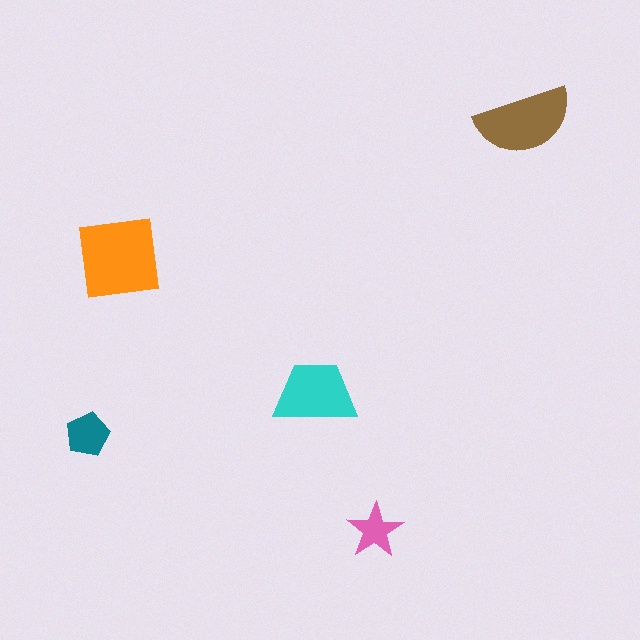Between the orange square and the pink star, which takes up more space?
The orange square.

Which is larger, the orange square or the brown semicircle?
The orange square.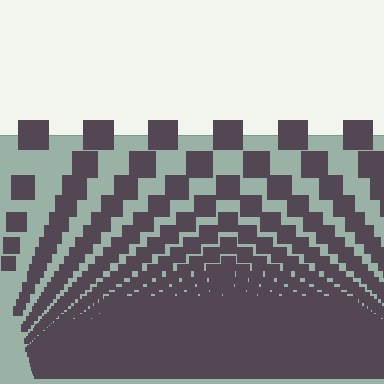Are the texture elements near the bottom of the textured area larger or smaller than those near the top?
Smaller. The gradient is inverted — elements near the bottom are smaller and denser.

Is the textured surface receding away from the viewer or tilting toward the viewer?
The surface appears to tilt toward the viewer. Texture elements get larger and sparser toward the top.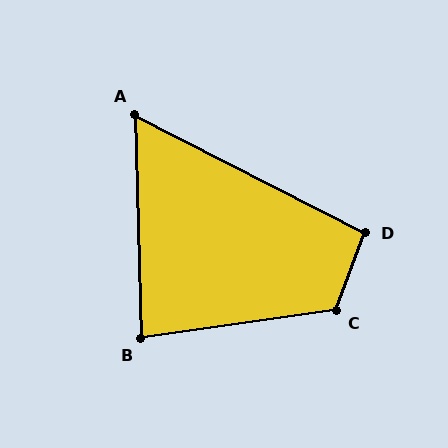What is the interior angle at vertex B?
Approximately 83 degrees (acute).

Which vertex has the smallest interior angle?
A, at approximately 61 degrees.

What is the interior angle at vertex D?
Approximately 97 degrees (obtuse).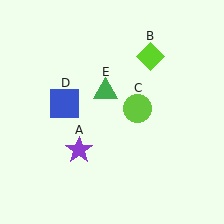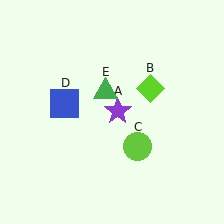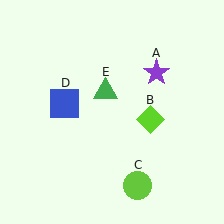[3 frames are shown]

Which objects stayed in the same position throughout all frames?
Blue square (object D) and green triangle (object E) remained stationary.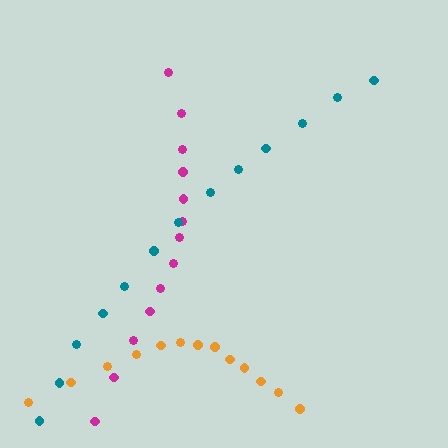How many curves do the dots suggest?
There are 3 distinct paths.